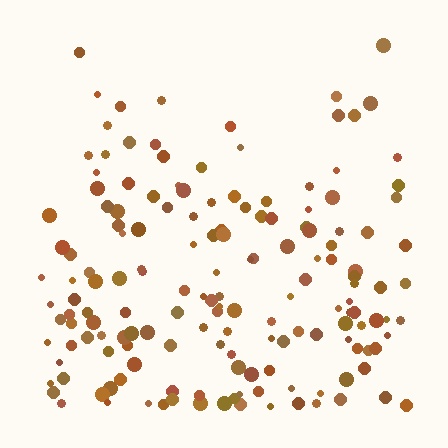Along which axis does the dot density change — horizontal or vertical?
Vertical.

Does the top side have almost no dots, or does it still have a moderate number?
Still a moderate number, just noticeably fewer than the bottom.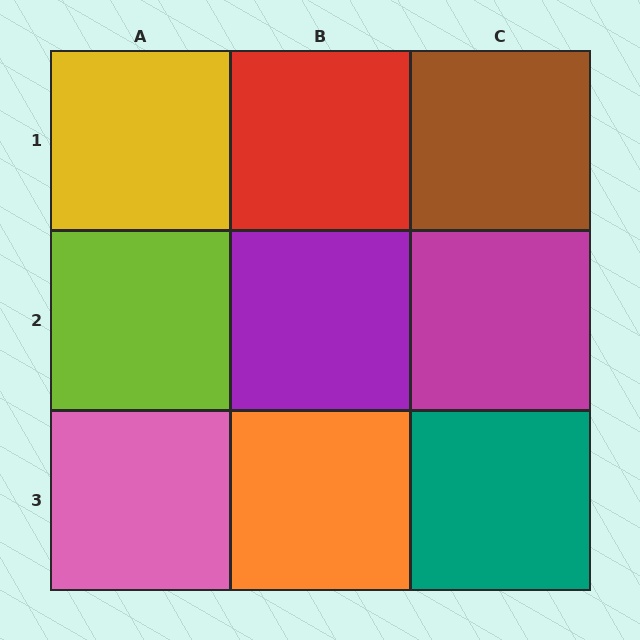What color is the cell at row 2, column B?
Purple.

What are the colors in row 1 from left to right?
Yellow, red, brown.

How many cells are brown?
1 cell is brown.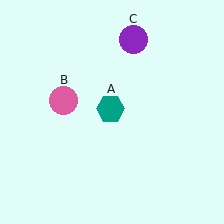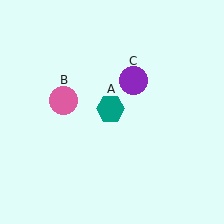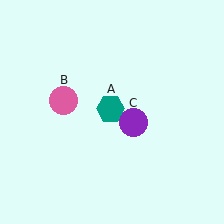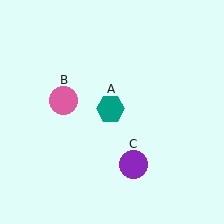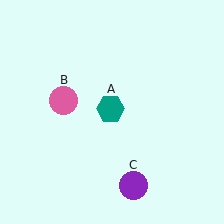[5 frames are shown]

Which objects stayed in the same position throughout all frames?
Teal hexagon (object A) and pink circle (object B) remained stationary.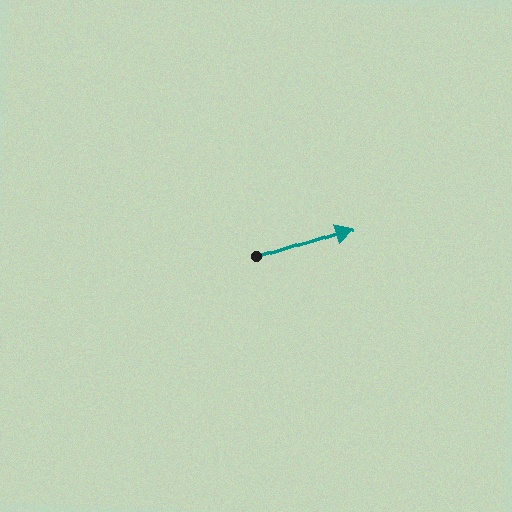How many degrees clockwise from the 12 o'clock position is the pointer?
Approximately 73 degrees.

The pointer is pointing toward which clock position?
Roughly 2 o'clock.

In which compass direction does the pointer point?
East.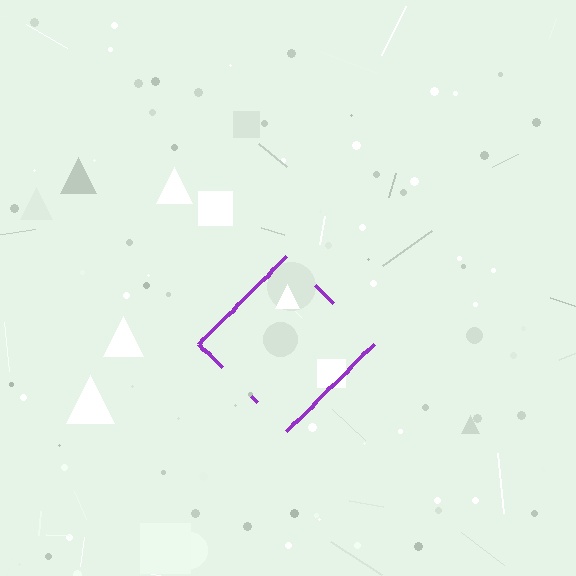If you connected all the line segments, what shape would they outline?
They would outline a diamond.